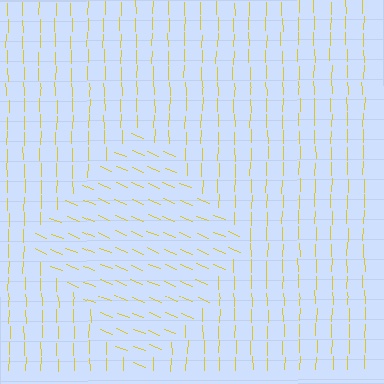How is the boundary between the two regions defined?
The boundary is defined purely by a change in line orientation (approximately 69 degrees difference). All lines are the same color and thickness.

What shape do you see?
I see a diamond.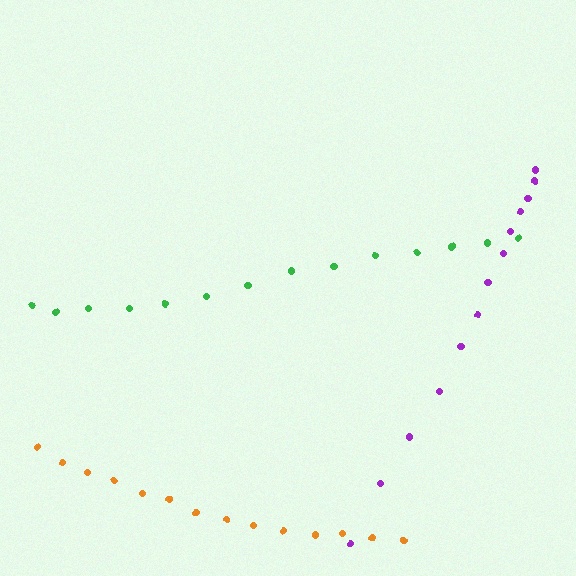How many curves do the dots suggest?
There are 3 distinct paths.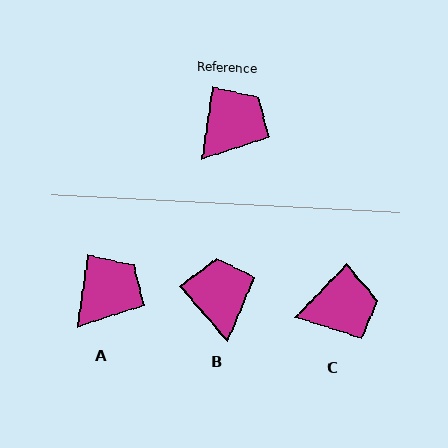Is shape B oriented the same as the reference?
No, it is off by about 49 degrees.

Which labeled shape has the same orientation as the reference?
A.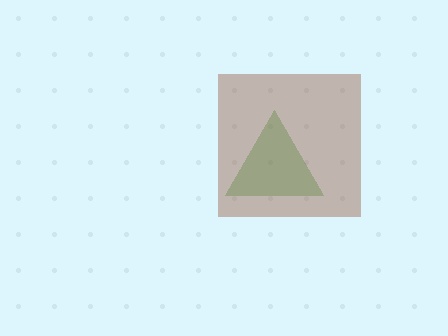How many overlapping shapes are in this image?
There are 2 overlapping shapes in the image.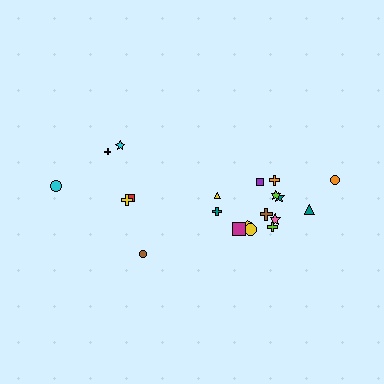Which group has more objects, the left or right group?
The right group.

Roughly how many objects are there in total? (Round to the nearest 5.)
Roughly 20 objects in total.